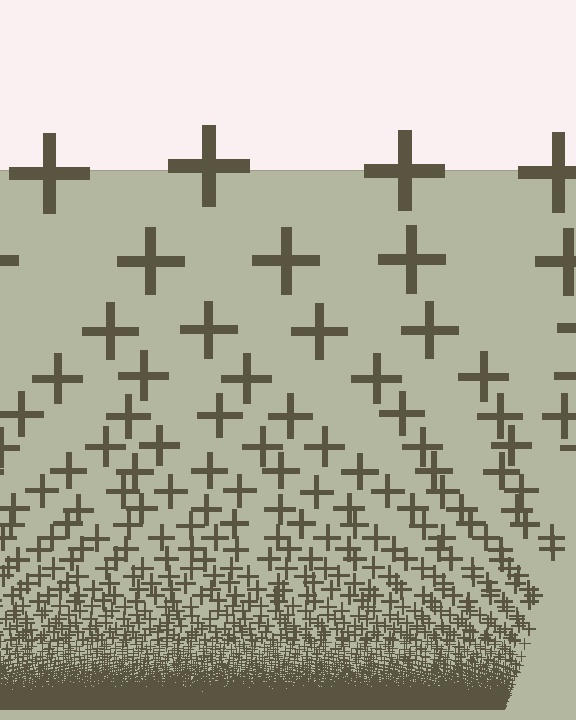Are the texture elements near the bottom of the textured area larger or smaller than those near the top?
Smaller. The gradient is inverted — elements near the bottom are smaller and denser.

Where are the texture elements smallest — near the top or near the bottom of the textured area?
Near the bottom.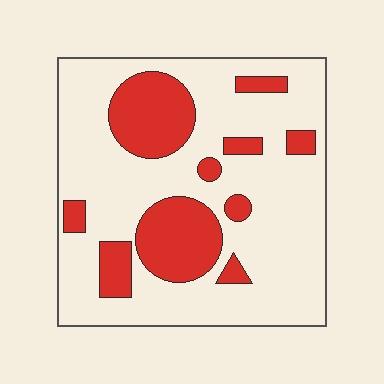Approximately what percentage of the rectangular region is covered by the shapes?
Approximately 25%.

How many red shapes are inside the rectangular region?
10.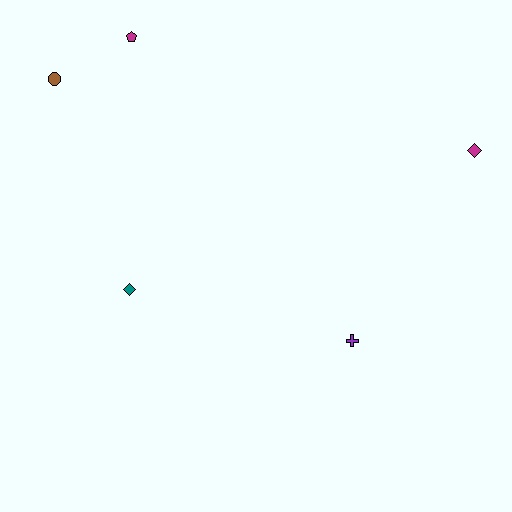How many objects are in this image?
There are 5 objects.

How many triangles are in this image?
There are no triangles.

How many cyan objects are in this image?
There are no cyan objects.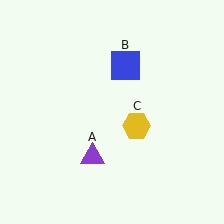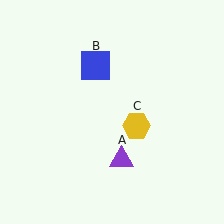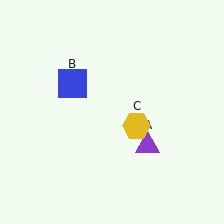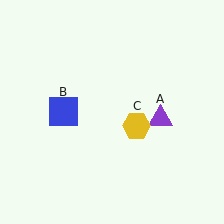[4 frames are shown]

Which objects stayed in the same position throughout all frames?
Yellow hexagon (object C) remained stationary.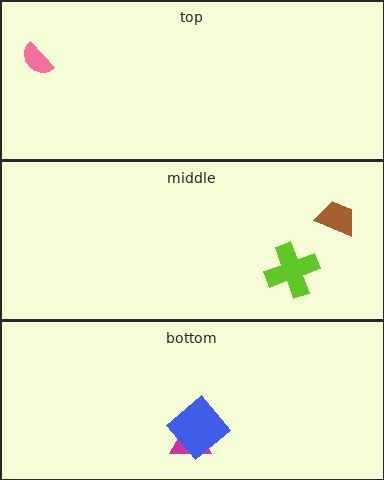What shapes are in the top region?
The pink semicircle.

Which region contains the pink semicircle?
The top region.